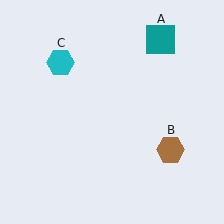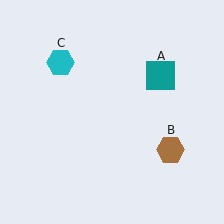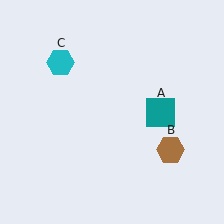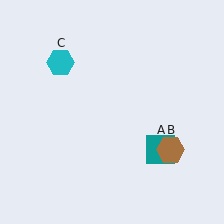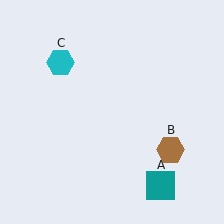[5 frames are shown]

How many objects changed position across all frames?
1 object changed position: teal square (object A).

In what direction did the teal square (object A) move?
The teal square (object A) moved down.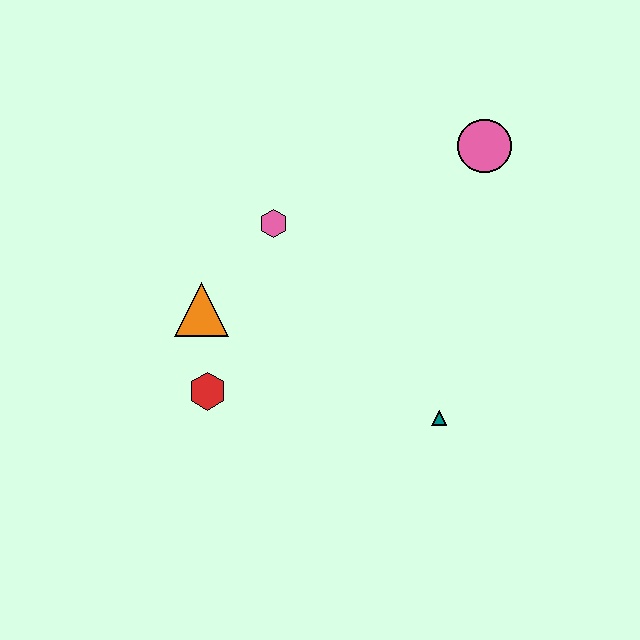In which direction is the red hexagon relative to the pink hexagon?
The red hexagon is below the pink hexagon.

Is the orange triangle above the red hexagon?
Yes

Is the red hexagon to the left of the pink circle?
Yes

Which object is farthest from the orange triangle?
The pink circle is farthest from the orange triangle.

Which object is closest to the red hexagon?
The orange triangle is closest to the red hexagon.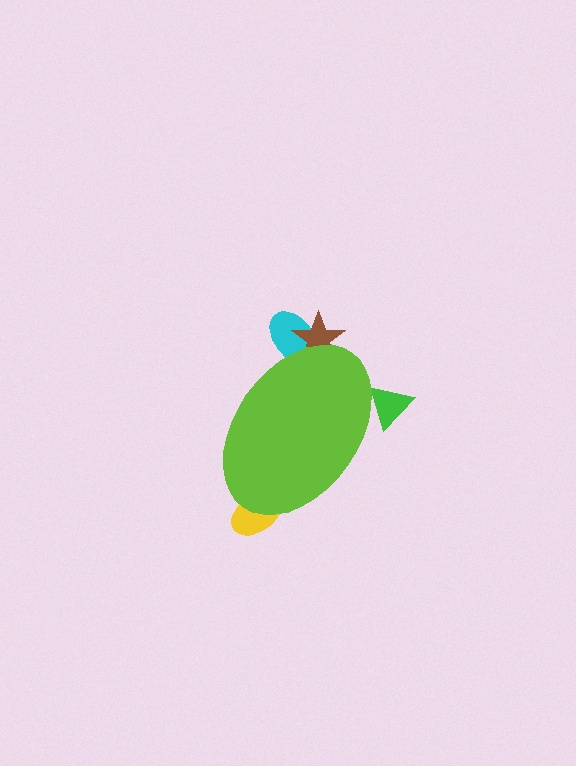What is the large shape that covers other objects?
A lime ellipse.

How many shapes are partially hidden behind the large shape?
4 shapes are partially hidden.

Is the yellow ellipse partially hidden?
Yes, the yellow ellipse is partially hidden behind the lime ellipse.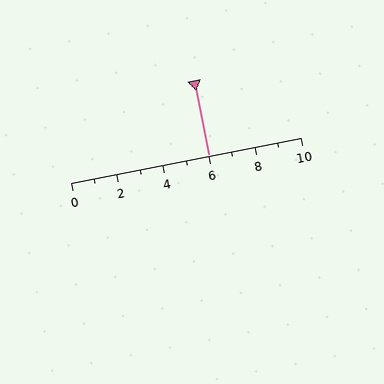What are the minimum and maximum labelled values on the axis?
The axis runs from 0 to 10.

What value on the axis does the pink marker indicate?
The marker indicates approximately 6.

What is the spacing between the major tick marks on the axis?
The major ticks are spaced 2 apart.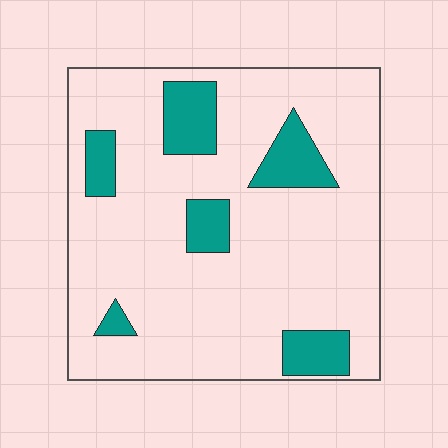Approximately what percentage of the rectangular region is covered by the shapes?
Approximately 15%.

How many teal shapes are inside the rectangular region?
6.